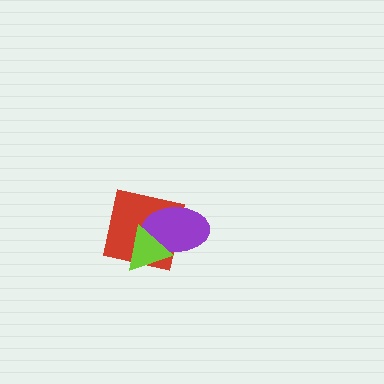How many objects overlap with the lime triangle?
2 objects overlap with the lime triangle.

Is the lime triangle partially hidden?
No, no other shape covers it.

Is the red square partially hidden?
Yes, it is partially covered by another shape.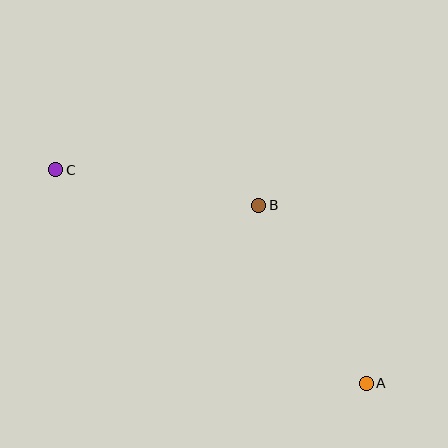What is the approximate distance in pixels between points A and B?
The distance between A and B is approximately 208 pixels.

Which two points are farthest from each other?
Points A and C are farthest from each other.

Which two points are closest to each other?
Points B and C are closest to each other.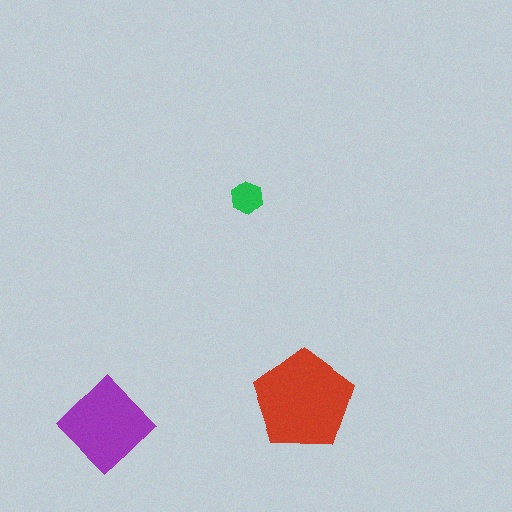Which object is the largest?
The red pentagon.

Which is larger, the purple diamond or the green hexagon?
The purple diamond.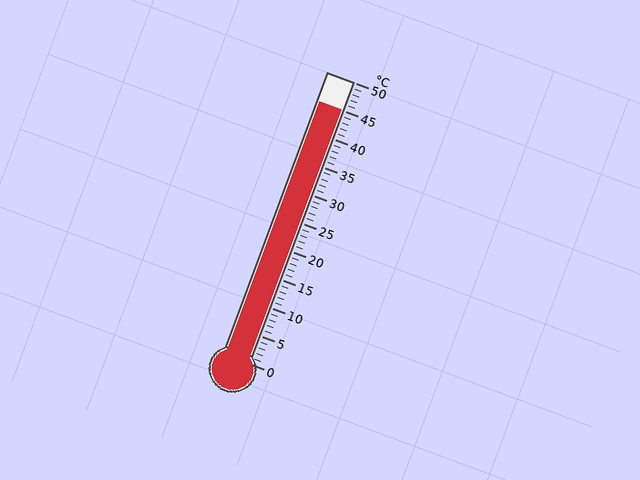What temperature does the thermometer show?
The thermometer shows approximately 45°C.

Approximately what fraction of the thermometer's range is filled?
The thermometer is filled to approximately 90% of its range.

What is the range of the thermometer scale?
The thermometer scale ranges from 0°C to 50°C.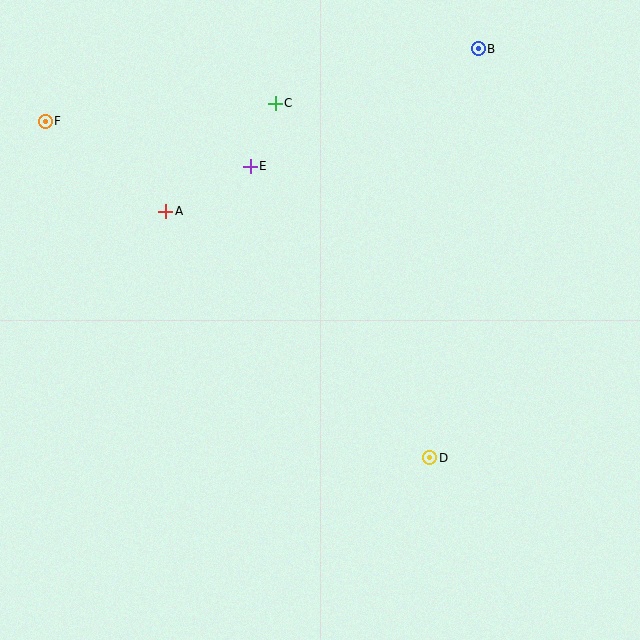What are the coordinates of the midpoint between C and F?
The midpoint between C and F is at (160, 112).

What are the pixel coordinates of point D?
Point D is at (430, 458).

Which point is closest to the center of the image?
Point E at (250, 166) is closest to the center.